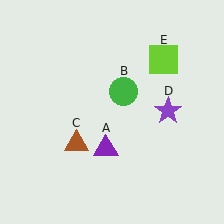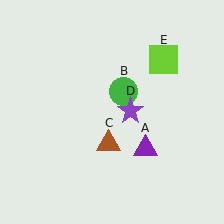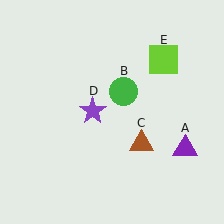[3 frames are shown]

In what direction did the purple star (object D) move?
The purple star (object D) moved left.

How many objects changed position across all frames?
3 objects changed position: purple triangle (object A), brown triangle (object C), purple star (object D).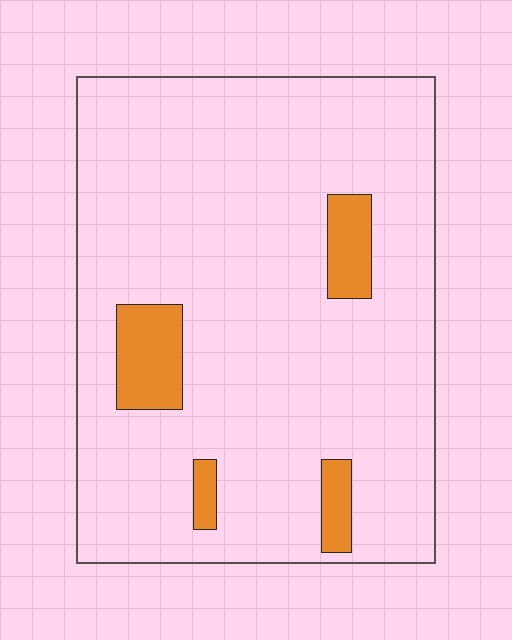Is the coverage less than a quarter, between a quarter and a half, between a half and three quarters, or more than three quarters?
Less than a quarter.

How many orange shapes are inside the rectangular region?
4.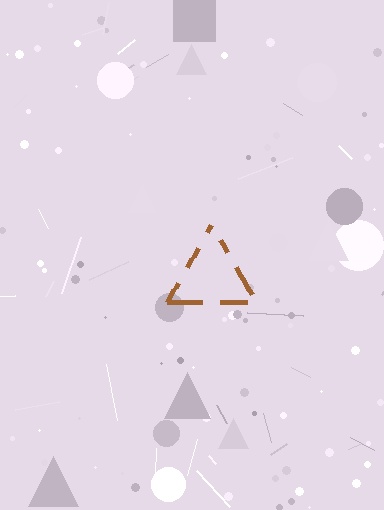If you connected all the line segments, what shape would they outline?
They would outline a triangle.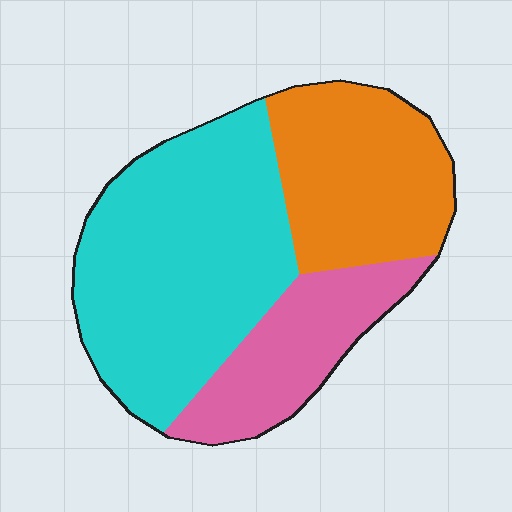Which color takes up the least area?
Pink, at roughly 20%.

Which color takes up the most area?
Cyan, at roughly 50%.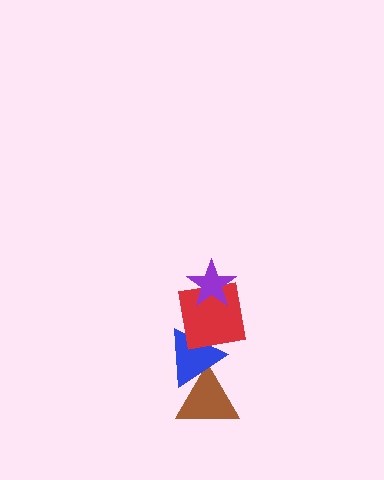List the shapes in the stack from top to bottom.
From top to bottom: the purple star, the red square, the blue triangle, the brown triangle.